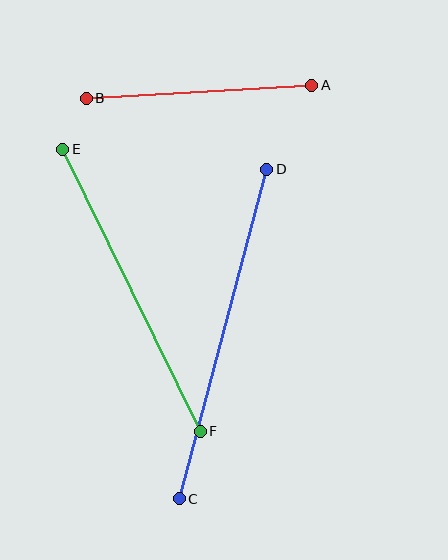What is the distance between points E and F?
The distance is approximately 314 pixels.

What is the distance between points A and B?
The distance is approximately 226 pixels.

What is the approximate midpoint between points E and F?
The midpoint is at approximately (131, 290) pixels.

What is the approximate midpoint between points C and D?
The midpoint is at approximately (223, 334) pixels.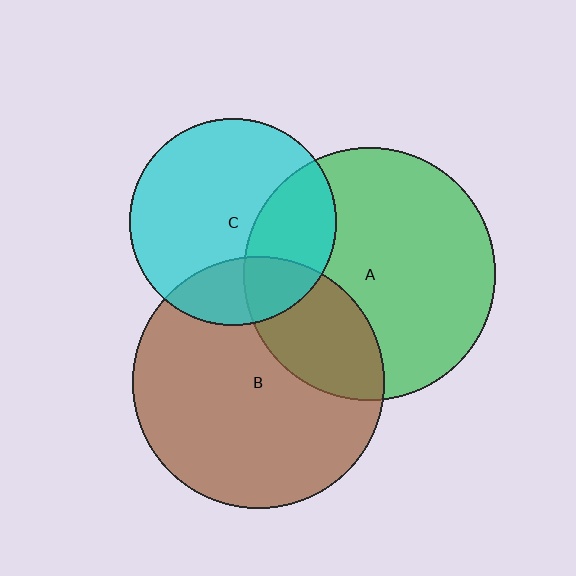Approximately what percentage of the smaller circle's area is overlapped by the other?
Approximately 20%.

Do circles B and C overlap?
Yes.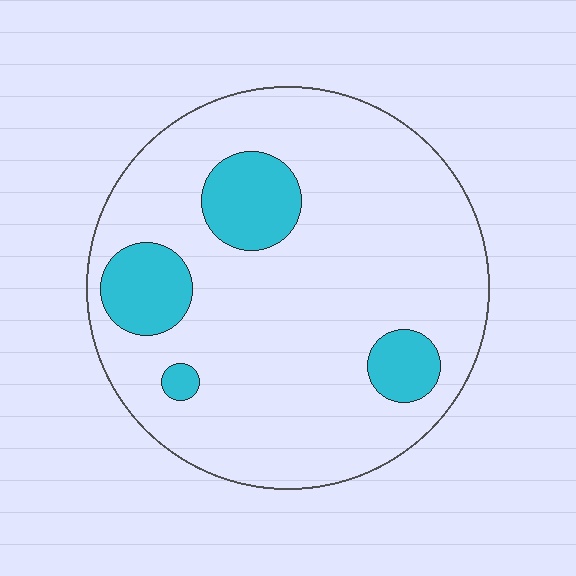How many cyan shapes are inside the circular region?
4.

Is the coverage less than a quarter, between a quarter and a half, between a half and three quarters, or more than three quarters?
Less than a quarter.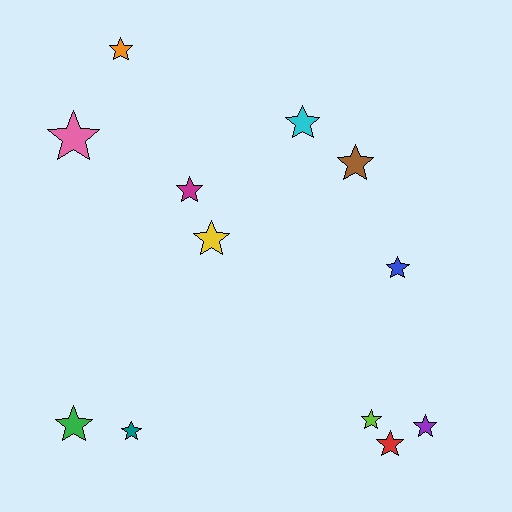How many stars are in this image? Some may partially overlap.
There are 12 stars.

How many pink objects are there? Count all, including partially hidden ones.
There is 1 pink object.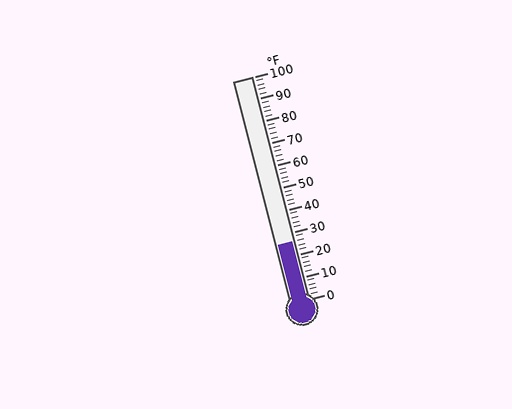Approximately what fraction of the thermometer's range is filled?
The thermometer is filled to approximately 25% of its range.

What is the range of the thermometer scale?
The thermometer scale ranges from 0°F to 100°F.